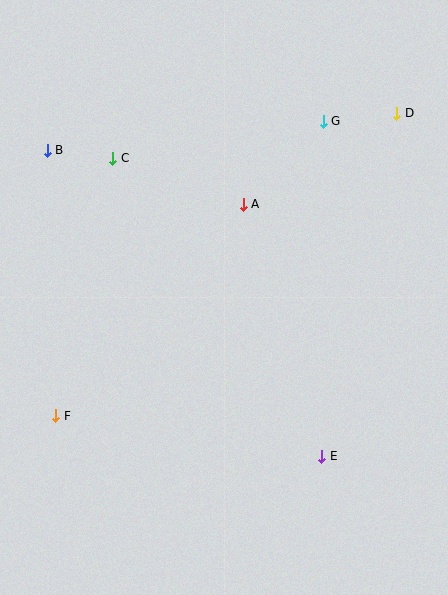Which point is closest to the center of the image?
Point A at (243, 204) is closest to the center.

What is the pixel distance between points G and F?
The distance between G and F is 398 pixels.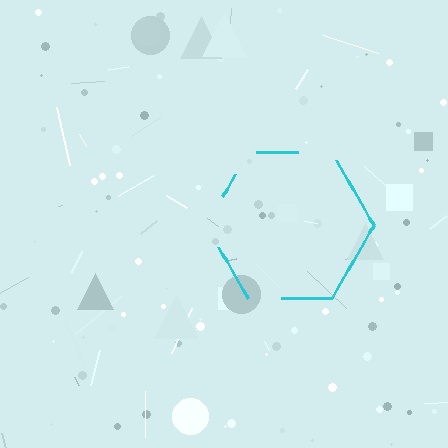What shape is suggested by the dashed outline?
The dashed outline suggests a hexagon.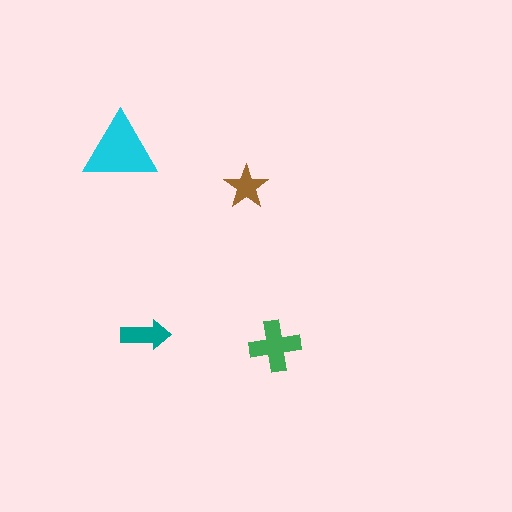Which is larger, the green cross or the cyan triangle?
The cyan triangle.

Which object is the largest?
The cyan triangle.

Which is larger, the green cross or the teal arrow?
The green cross.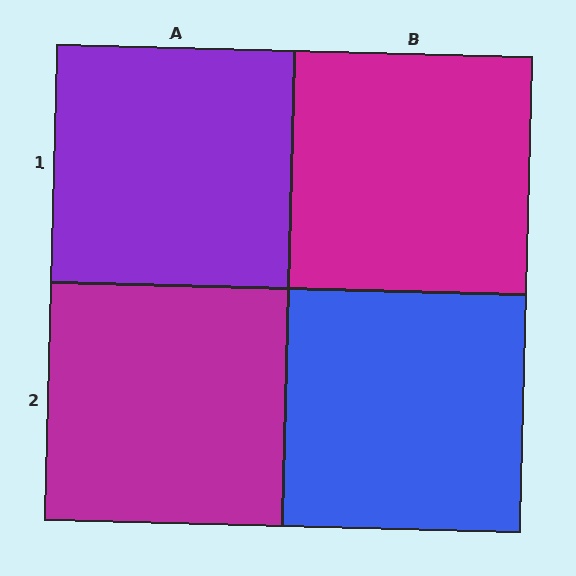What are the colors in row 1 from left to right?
Purple, magenta.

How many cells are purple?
1 cell is purple.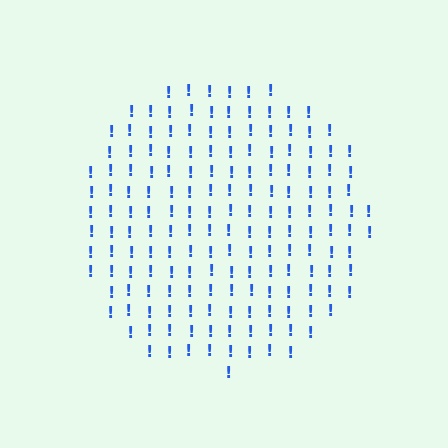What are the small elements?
The small elements are exclamation marks.